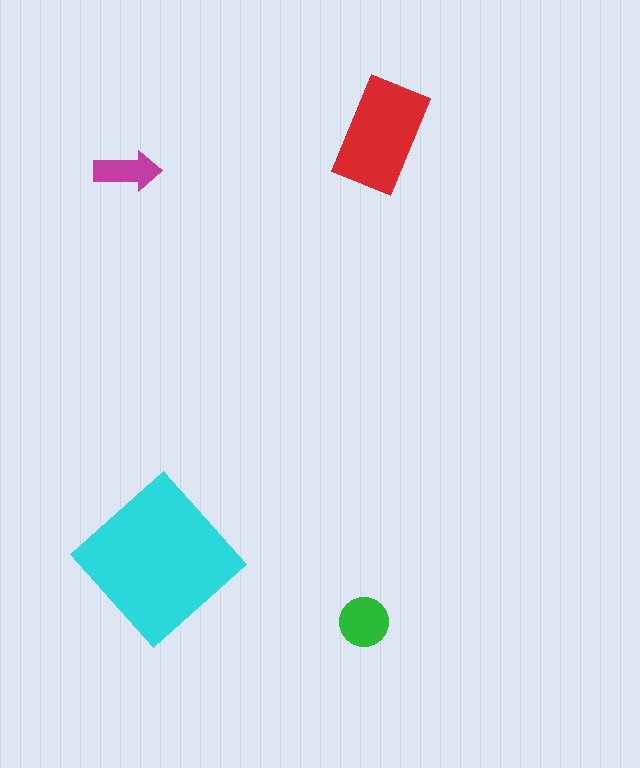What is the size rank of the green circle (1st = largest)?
3rd.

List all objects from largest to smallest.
The cyan diamond, the red rectangle, the green circle, the magenta arrow.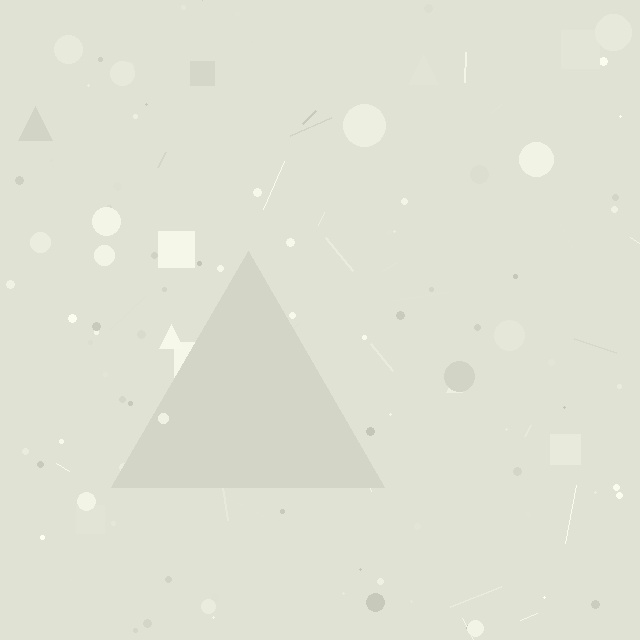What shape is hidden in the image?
A triangle is hidden in the image.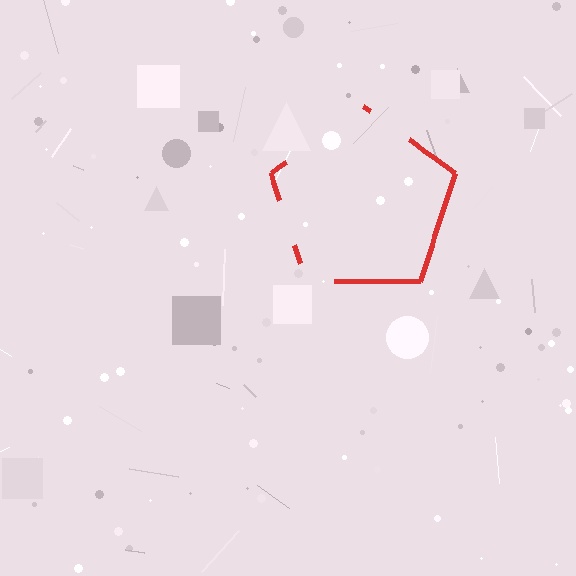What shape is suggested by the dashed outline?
The dashed outline suggests a pentagon.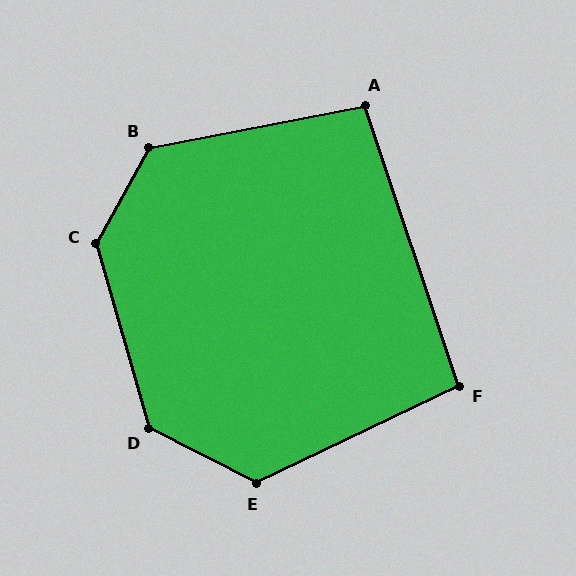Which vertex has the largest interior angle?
C, at approximately 135 degrees.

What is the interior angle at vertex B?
Approximately 130 degrees (obtuse).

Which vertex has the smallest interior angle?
F, at approximately 97 degrees.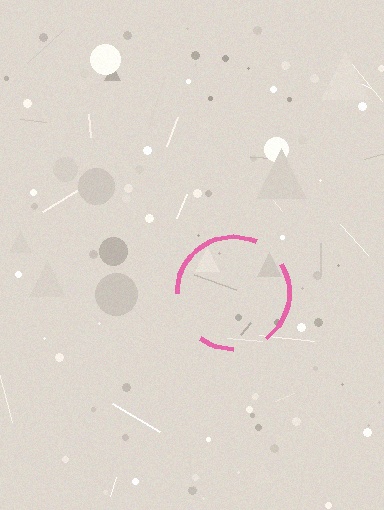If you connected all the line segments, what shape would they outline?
They would outline a circle.